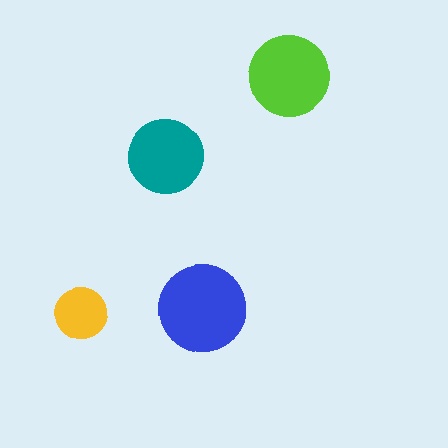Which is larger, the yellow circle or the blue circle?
The blue one.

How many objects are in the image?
There are 4 objects in the image.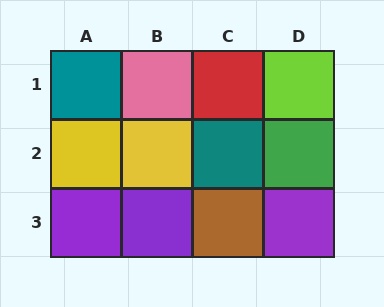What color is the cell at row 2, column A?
Yellow.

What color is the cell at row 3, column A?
Purple.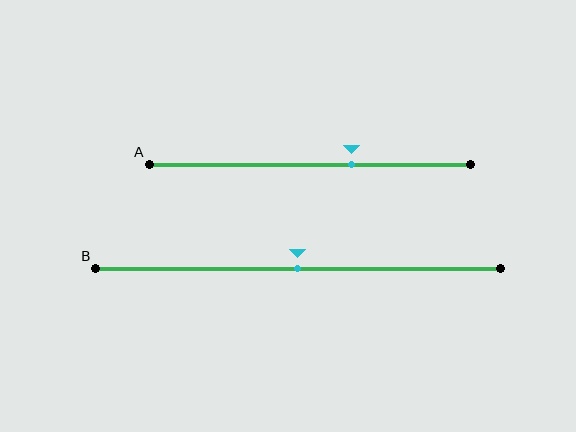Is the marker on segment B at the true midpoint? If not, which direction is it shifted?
Yes, the marker on segment B is at the true midpoint.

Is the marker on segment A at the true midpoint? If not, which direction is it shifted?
No, the marker on segment A is shifted to the right by about 13% of the segment length.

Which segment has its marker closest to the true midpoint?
Segment B has its marker closest to the true midpoint.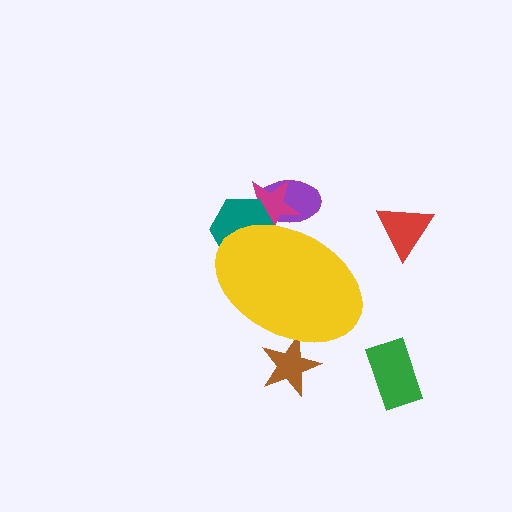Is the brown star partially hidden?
Yes, the brown star is partially hidden behind the yellow ellipse.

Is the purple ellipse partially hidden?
Yes, the purple ellipse is partially hidden behind the yellow ellipse.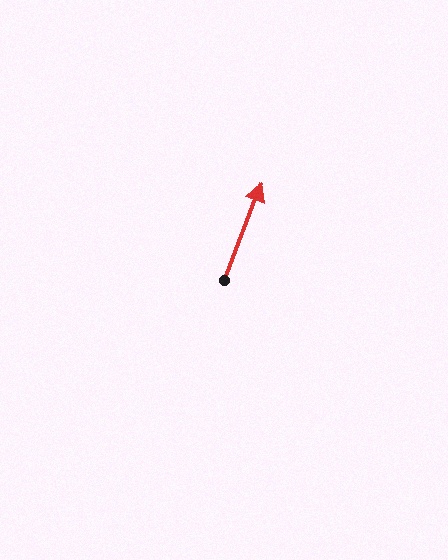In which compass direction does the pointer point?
North.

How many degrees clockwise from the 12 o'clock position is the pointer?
Approximately 21 degrees.